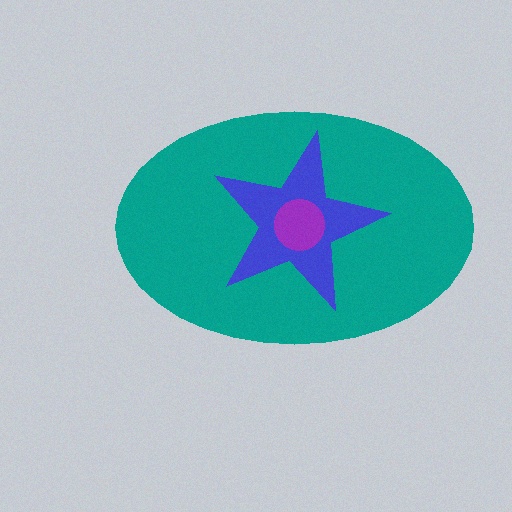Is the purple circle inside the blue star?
Yes.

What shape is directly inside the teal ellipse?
The blue star.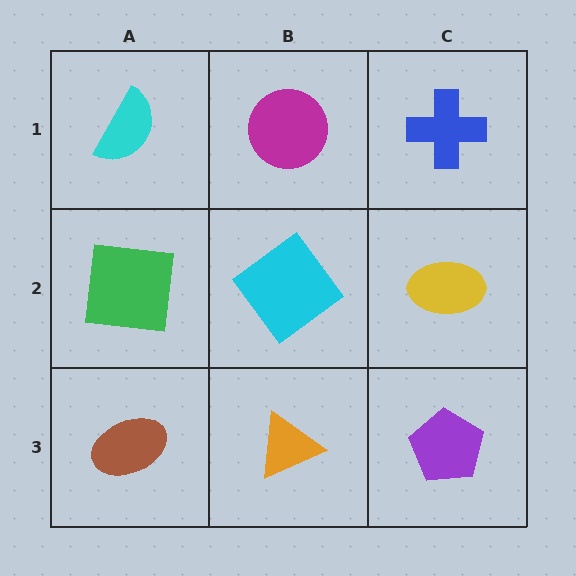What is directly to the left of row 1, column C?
A magenta circle.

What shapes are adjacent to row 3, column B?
A cyan diamond (row 2, column B), a brown ellipse (row 3, column A), a purple pentagon (row 3, column C).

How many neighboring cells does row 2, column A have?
3.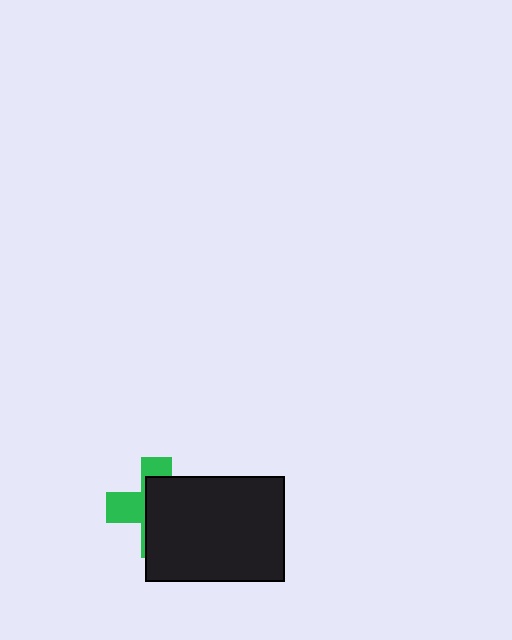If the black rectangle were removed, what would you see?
You would see the complete green cross.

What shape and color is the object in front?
The object in front is a black rectangle.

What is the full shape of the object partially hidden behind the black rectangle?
The partially hidden object is a green cross.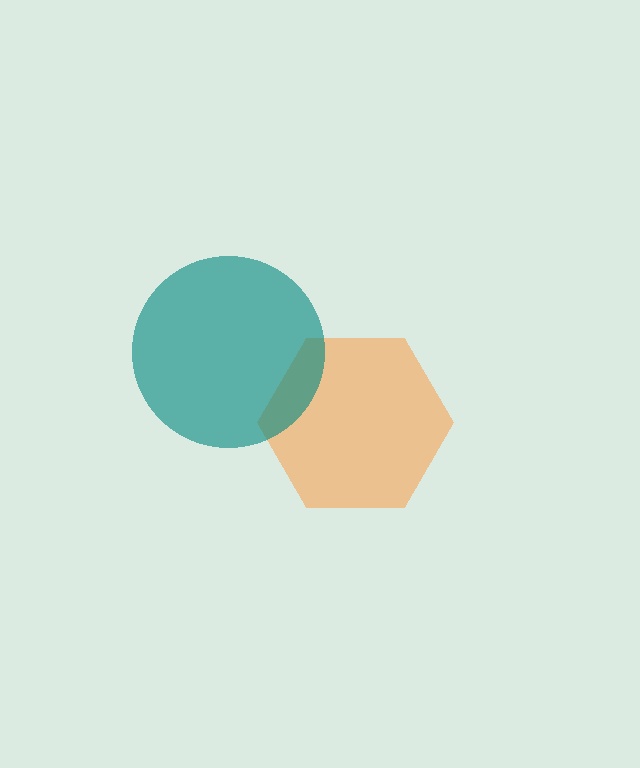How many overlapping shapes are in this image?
There are 2 overlapping shapes in the image.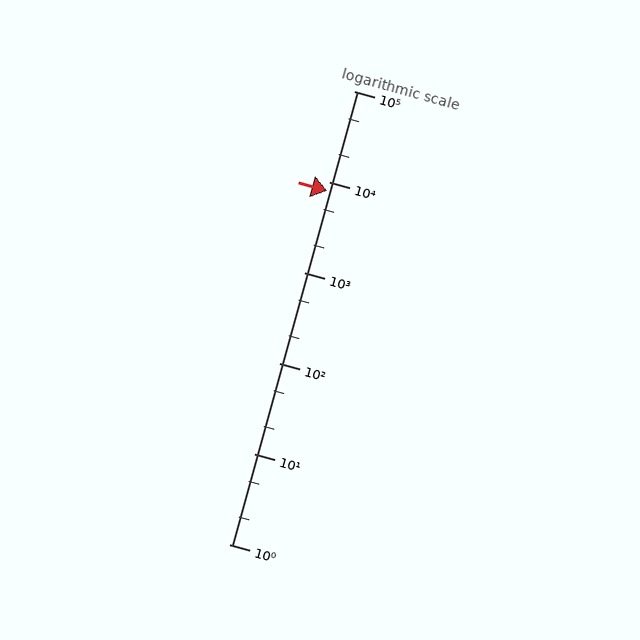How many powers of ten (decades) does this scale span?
The scale spans 5 decades, from 1 to 100000.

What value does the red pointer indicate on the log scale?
The pointer indicates approximately 7900.